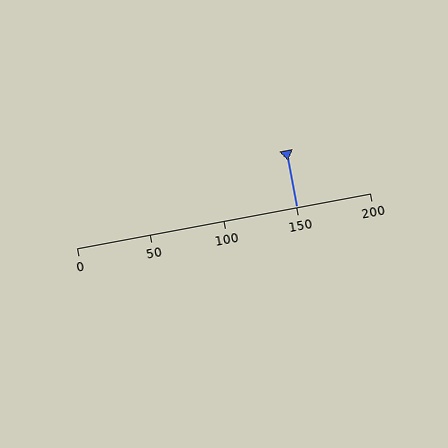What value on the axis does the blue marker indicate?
The marker indicates approximately 150.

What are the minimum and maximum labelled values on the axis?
The axis runs from 0 to 200.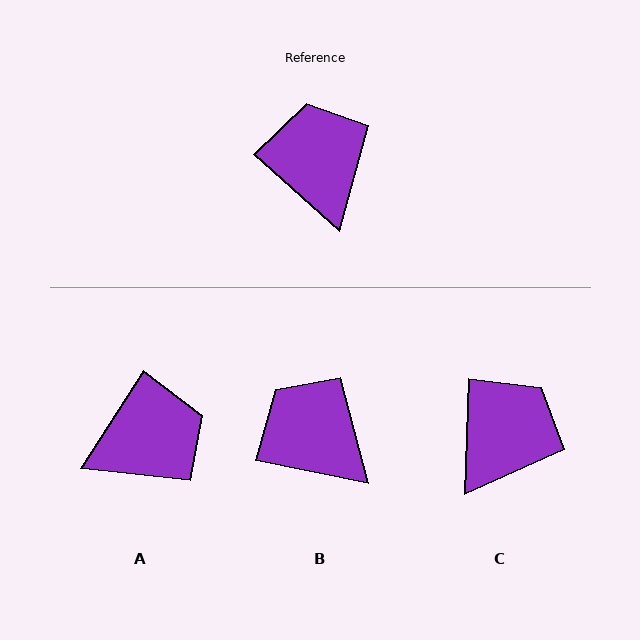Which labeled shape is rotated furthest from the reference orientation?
A, about 81 degrees away.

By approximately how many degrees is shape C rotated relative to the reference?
Approximately 50 degrees clockwise.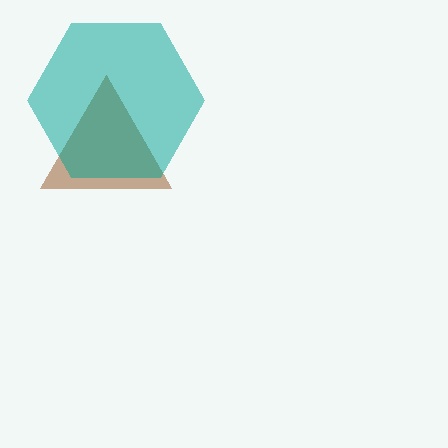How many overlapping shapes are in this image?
There are 2 overlapping shapes in the image.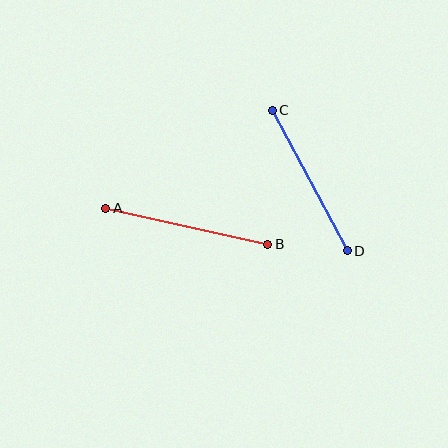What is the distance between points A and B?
The distance is approximately 166 pixels.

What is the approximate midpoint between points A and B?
The midpoint is at approximately (187, 226) pixels.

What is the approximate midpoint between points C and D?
The midpoint is at approximately (310, 180) pixels.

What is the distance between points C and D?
The distance is approximately 159 pixels.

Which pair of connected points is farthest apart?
Points A and B are farthest apart.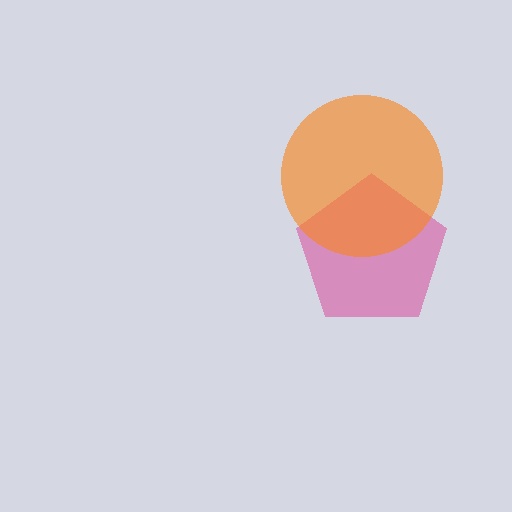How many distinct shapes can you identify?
There are 2 distinct shapes: a magenta pentagon, an orange circle.